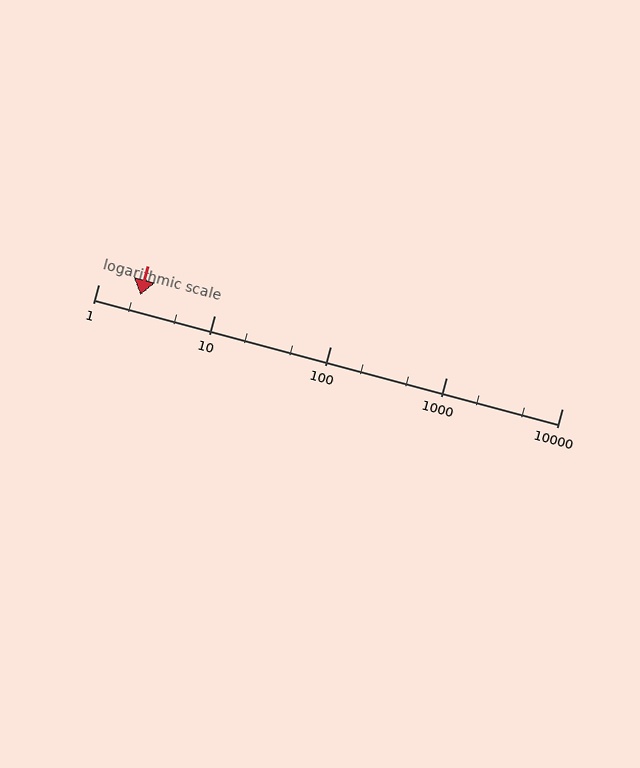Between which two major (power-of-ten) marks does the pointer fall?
The pointer is between 1 and 10.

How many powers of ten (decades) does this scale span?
The scale spans 4 decades, from 1 to 10000.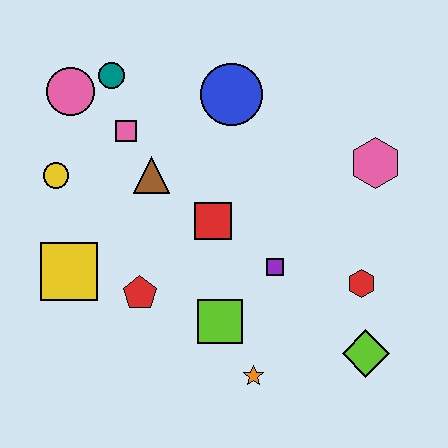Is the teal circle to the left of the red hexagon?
Yes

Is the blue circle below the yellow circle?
No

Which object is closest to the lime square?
The orange star is closest to the lime square.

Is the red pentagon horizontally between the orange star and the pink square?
Yes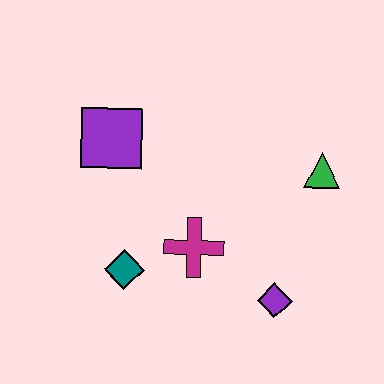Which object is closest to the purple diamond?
The magenta cross is closest to the purple diamond.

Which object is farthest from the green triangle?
The teal diamond is farthest from the green triangle.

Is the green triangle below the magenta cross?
No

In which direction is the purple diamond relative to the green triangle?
The purple diamond is below the green triangle.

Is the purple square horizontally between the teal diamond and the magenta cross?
No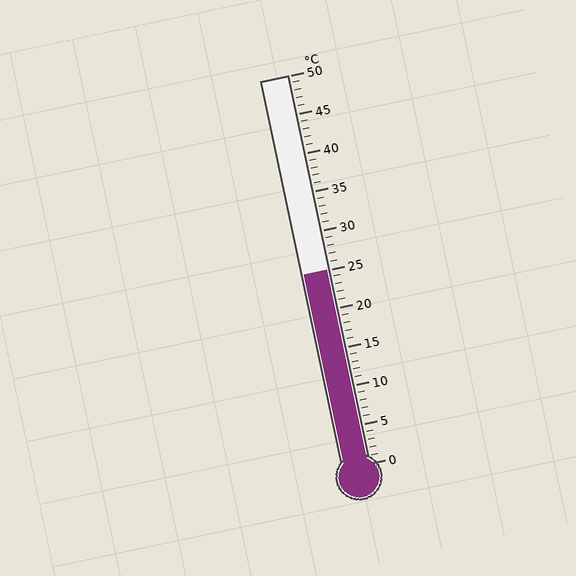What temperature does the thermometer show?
The thermometer shows approximately 25°C.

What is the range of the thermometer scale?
The thermometer scale ranges from 0°C to 50°C.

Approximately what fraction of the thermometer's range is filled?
The thermometer is filled to approximately 50% of its range.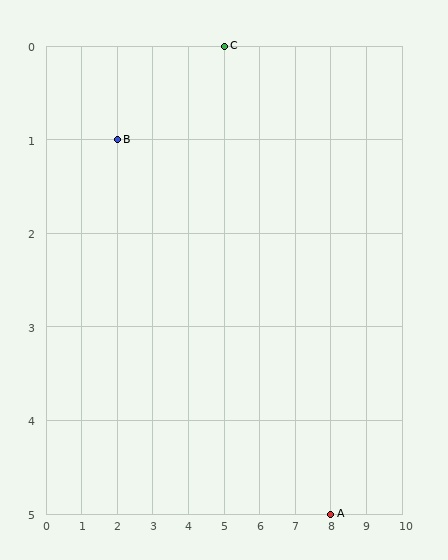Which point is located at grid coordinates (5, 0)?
Point C is at (5, 0).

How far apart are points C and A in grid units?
Points C and A are 3 columns and 5 rows apart (about 5.8 grid units diagonally).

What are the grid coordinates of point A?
Point A is at grid coordinates (8, 5).